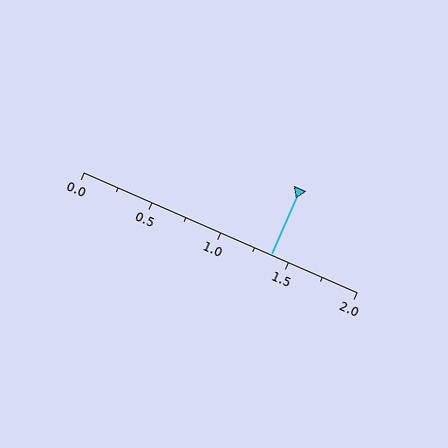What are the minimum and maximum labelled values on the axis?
The axis runs from 0.0 to 2.0.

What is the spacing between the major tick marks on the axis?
The major ticks are spaced 0.5 apart.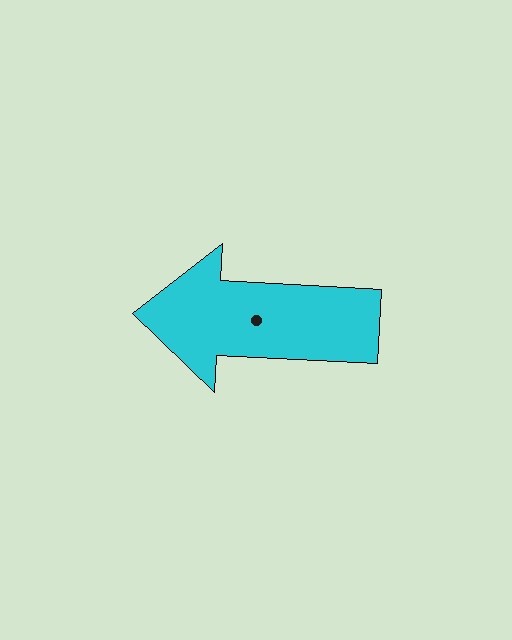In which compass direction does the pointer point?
West.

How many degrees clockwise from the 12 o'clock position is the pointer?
Approximately 273 degrees.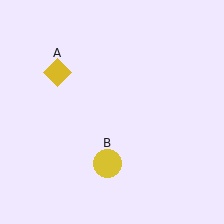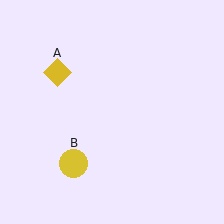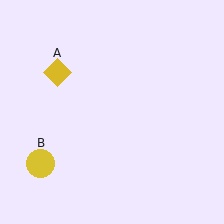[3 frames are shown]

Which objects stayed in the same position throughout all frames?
Yellow diamond (object A) remained stationary.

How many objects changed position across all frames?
1 object changed position: yellow circle (object B).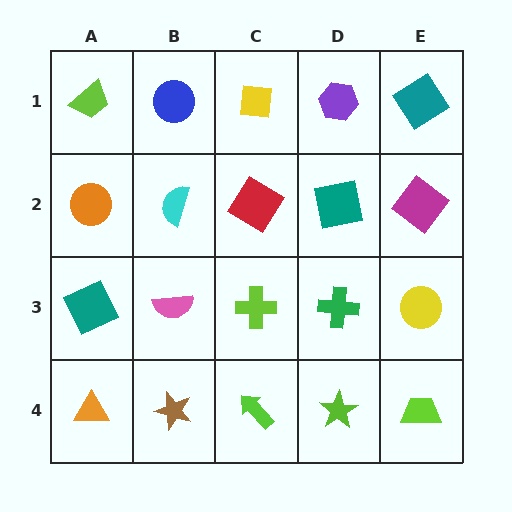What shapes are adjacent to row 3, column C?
A red diamond (row 2, column C), a lime arrow (row 4, column C), a pink semicircle (row 3, column B), a green cross (row 3, column D).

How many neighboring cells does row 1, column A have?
2.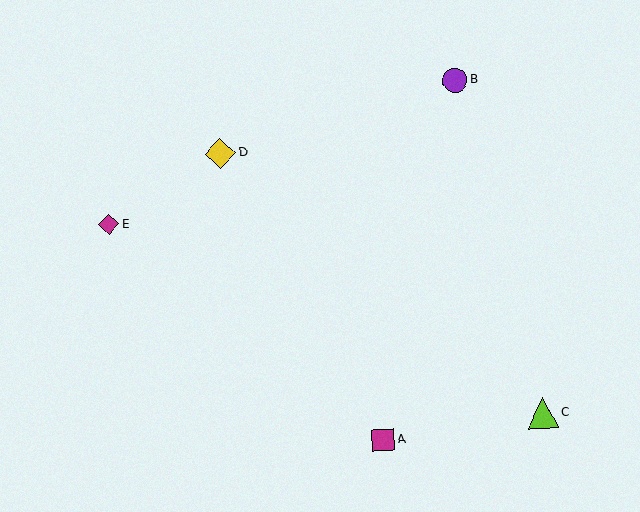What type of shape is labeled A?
Shape A is a magenta square.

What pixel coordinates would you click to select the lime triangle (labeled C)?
Click at (543, 413) to select the lime triangle C.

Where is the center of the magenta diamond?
The center of the magenta diamond is at (109, 225).